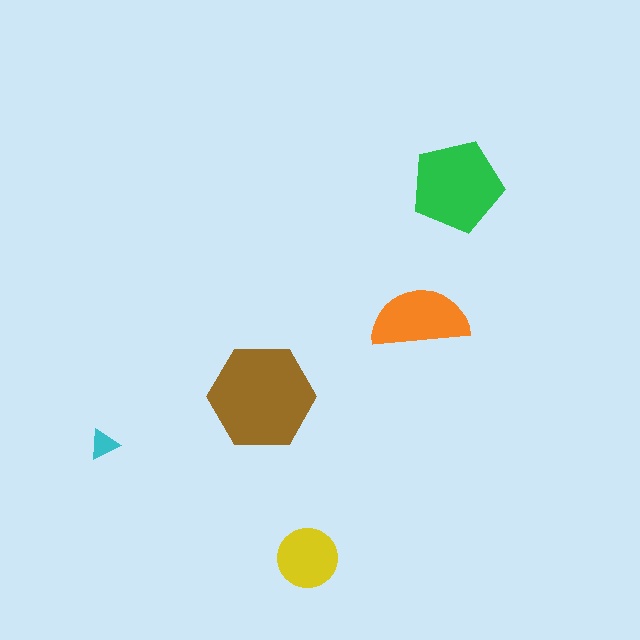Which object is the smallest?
The cyan triangle.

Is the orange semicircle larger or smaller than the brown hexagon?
Smaller.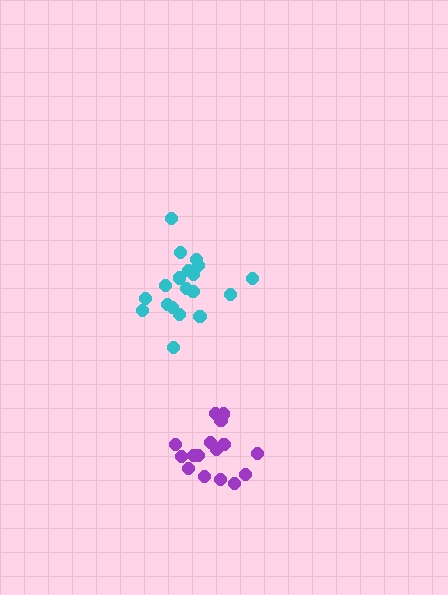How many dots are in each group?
Group 1: 19 dots, Group 2: 16 dots (35 total).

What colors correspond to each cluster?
The clusters are colored: cyan, purple.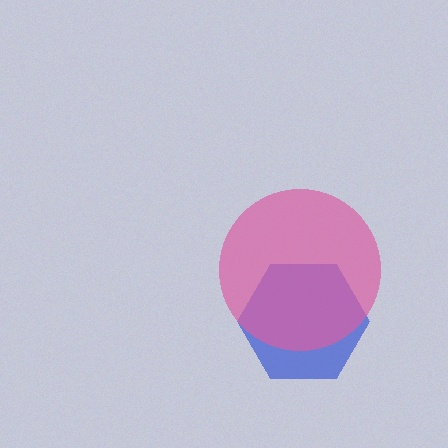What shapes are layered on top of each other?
The layered shapes are: a blue hexagon, a pink circle.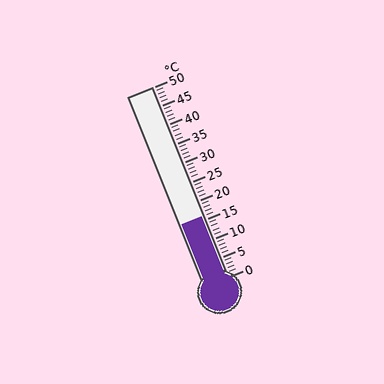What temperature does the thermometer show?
The thermometer shows approximately 16°C.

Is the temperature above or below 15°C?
The temperature is above 15°C.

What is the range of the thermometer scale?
The thermometer scale ranges from 0°C to 50°C.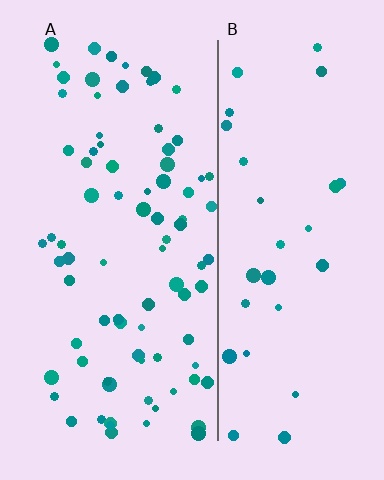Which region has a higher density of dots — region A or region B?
A (the left).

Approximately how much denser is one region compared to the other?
Approximately 2.7× — region A over region B.